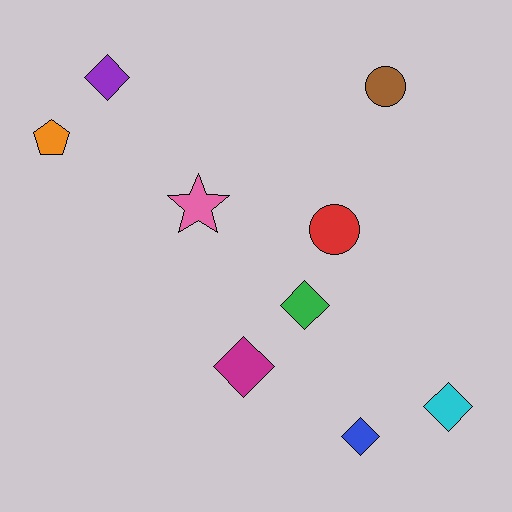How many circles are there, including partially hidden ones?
There are 2 circles.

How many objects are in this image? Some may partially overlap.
There are 9 objects.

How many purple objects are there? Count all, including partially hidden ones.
There is 1 purple object.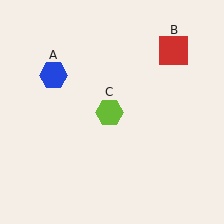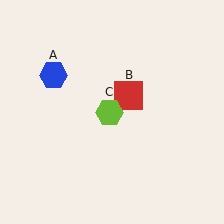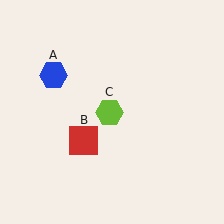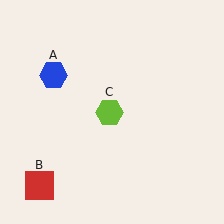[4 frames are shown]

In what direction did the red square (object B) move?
The red square (object B) moved down and to the left.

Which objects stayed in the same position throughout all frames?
Blue hexagon (object A) and lime hexagon (object C) remained stationary.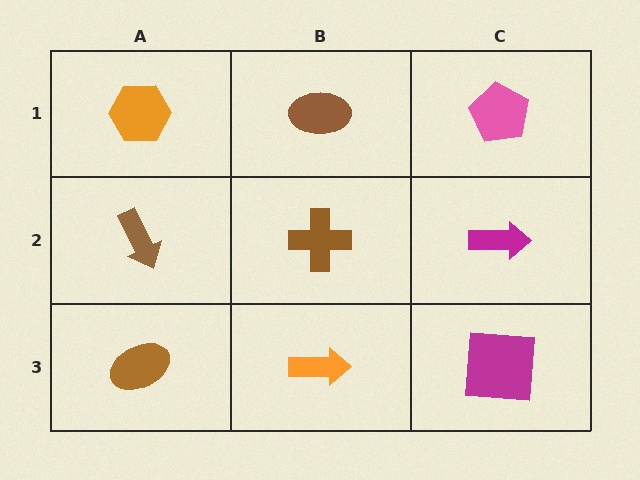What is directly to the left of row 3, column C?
An orange arrow.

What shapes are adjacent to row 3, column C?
A magenta arrow (row 2, column C), an orange arrow (row 3, column B).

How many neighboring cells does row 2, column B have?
4.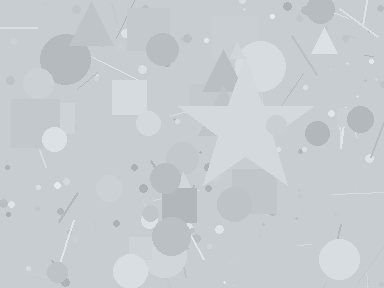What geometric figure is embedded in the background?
A star is embedded in the background.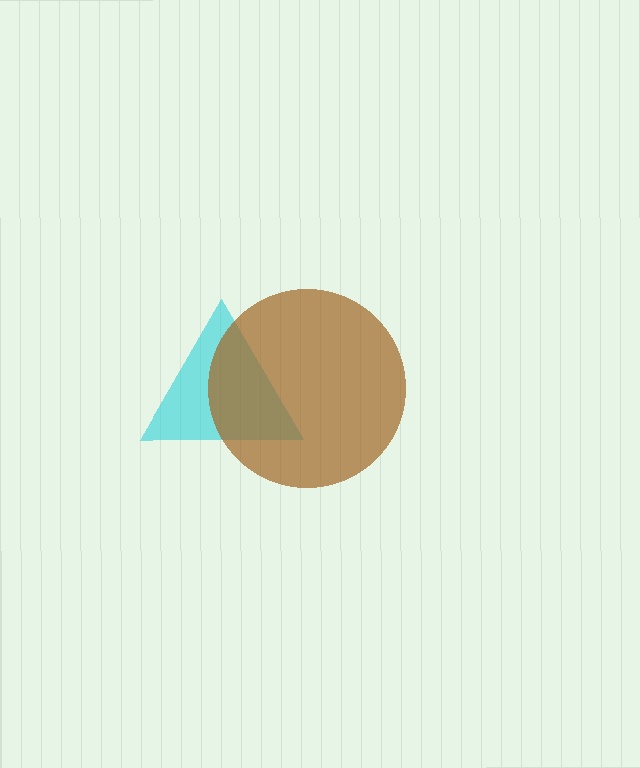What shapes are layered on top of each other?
The layered shapes are: a cyan triangle, a brown circle.